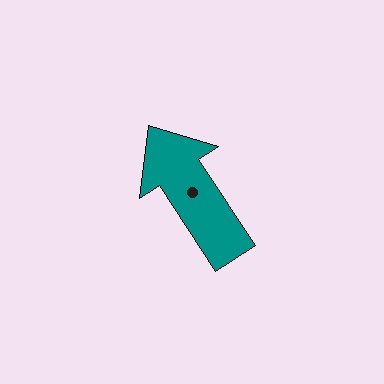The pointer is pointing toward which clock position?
Roughly 11 o'clock.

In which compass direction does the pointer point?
Northwest.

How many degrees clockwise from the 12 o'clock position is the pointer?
Approximately 327 degrees.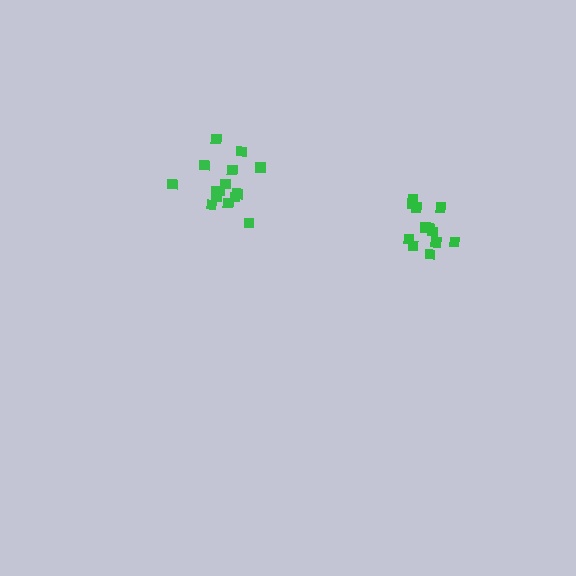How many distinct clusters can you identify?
There are 2 distinct clusters.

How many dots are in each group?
Group 1: 12 dots, Group 2: 15 dots (27 total).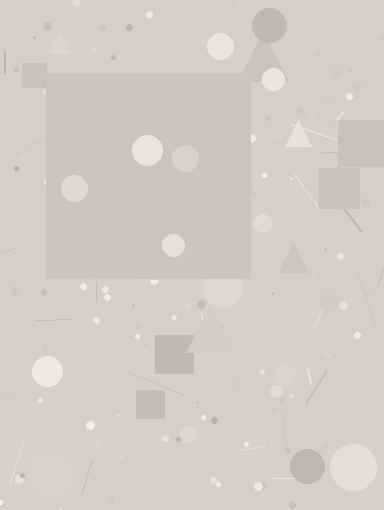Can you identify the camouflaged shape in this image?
The camouflaged shape is a square.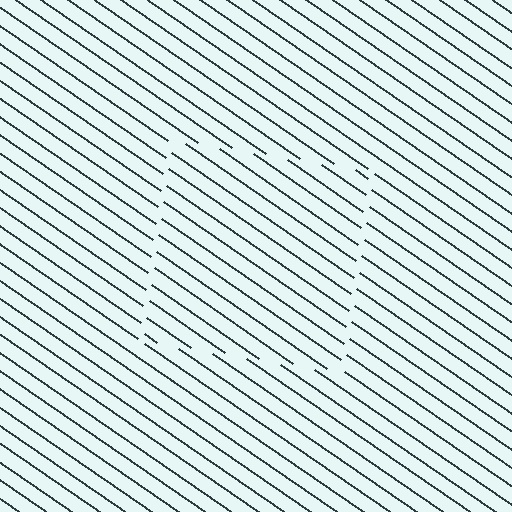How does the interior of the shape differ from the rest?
The interior of the shape contains the same grating, shifted by half a period — the contour is defined by the phase discontinuity where line-ends from the inner and outer gratings abut.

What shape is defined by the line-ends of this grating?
An illusory square. The interior of the shape contains the same grating, shifted by half a period — the contour is defined by the phase discontinuity where line-ends from the inner and outer gratings abut.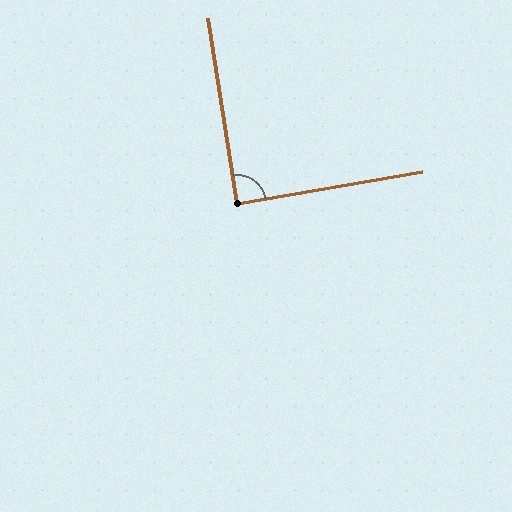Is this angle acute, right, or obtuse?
It is approximately a right angle.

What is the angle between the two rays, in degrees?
Approximately 89 degrees.